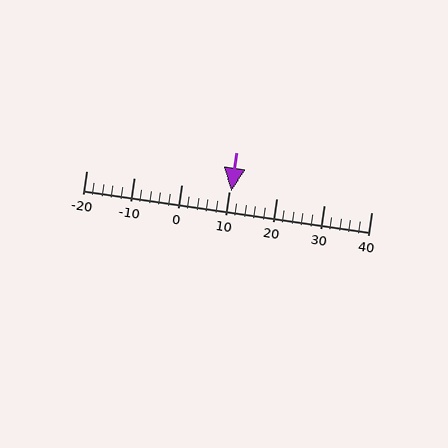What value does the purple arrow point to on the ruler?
The purple arrow points to approximately 11.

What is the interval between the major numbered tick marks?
The major tick marks are spaced 10 units apart.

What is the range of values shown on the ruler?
The ruler shows values from -20 to 40.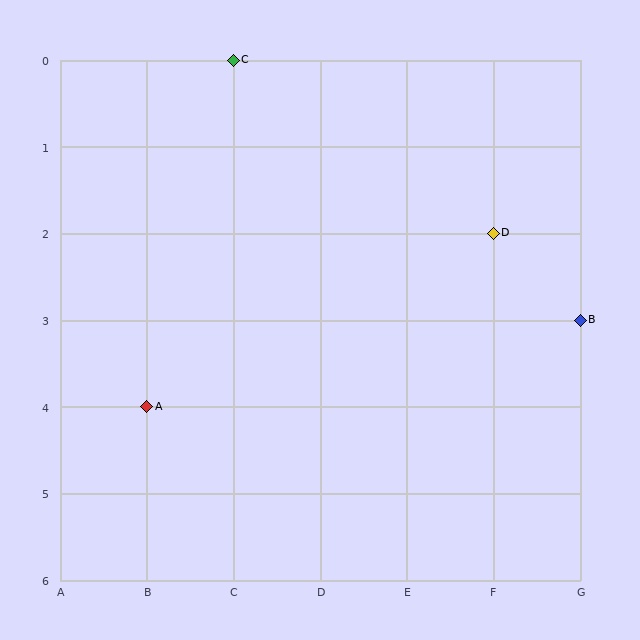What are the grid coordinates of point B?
Point B is at grid coordinates (G, 3).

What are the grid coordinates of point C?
Point C is at grid coordinates (C, 0).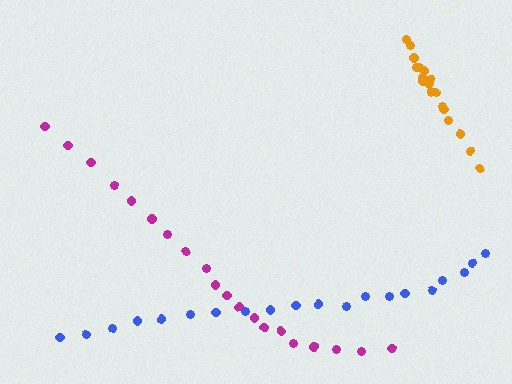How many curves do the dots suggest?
There are 3 distinct paths.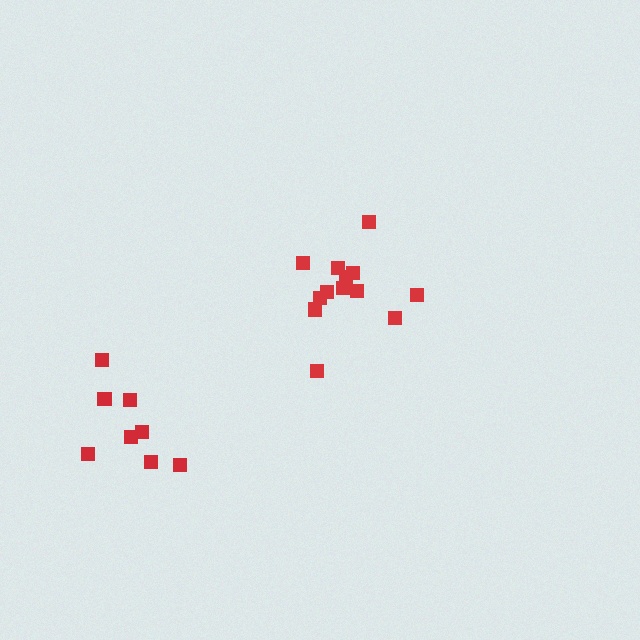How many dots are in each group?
Group 1: 13 dots, Group 2: 8 dots (21 total).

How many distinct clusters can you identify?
There are 2 distinct clusters.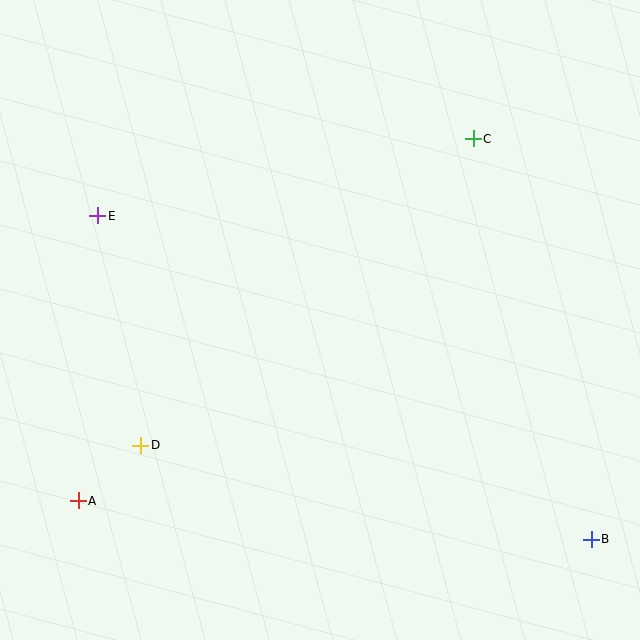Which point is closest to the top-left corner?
Point E is closest to the top-left corner.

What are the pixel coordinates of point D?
Point D is at (140, 445).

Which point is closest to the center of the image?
Point D at (140, 445) is closest to the center.